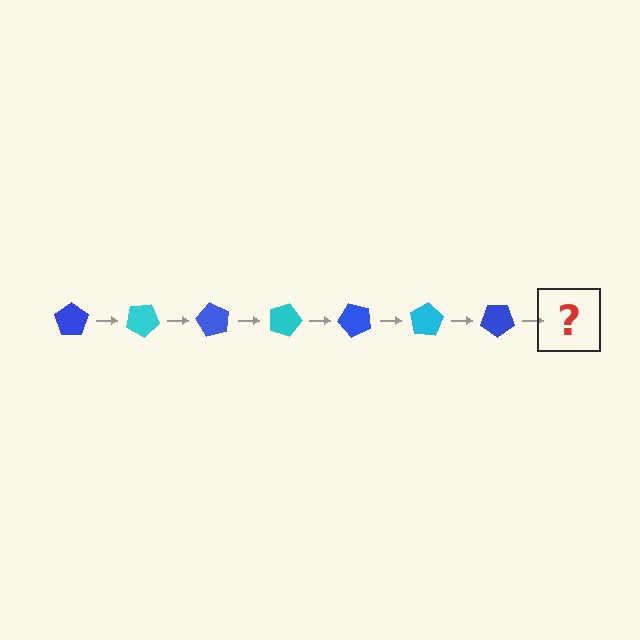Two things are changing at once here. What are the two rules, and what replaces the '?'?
The two rules are that it rotates 30 degrees each step and the color cycles through blue and cyan. The '?' should be a cyan pentagon, rotated 210 degrees from the start.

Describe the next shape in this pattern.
It should be a cyan pentagon, rotated 210 degrees from the start.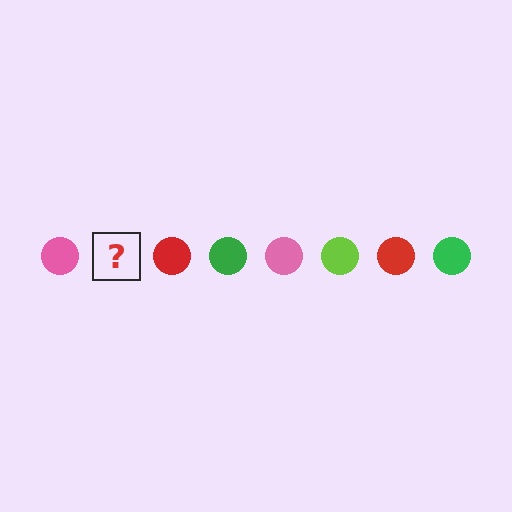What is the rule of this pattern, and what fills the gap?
The rule is that the pattern cycles through pink, lime, red, green circles. The gap should be filled with a lime circle.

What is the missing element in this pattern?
The missing element is a lime circle.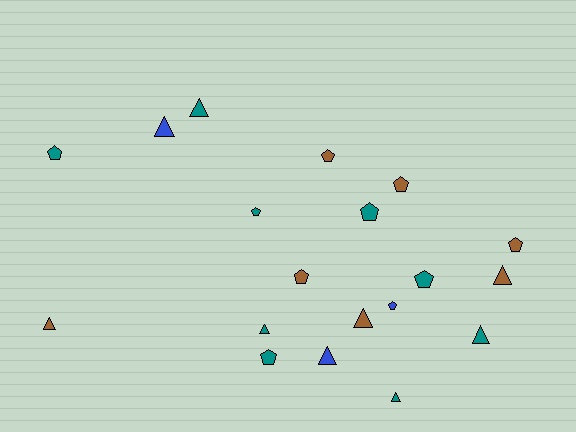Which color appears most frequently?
Teal, with 9 objects.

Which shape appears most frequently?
Pentagon, with 10 objects.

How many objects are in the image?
There are 19 objects.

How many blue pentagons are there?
There is 1 blue pentagon.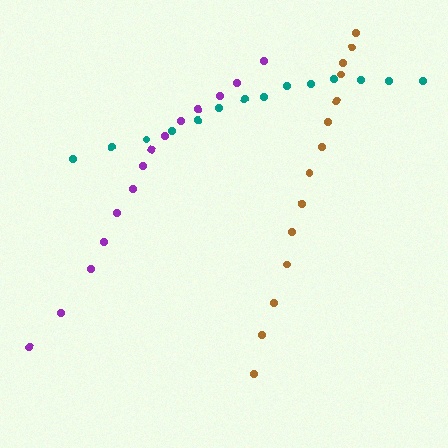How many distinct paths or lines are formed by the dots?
There are 3 distinct paths.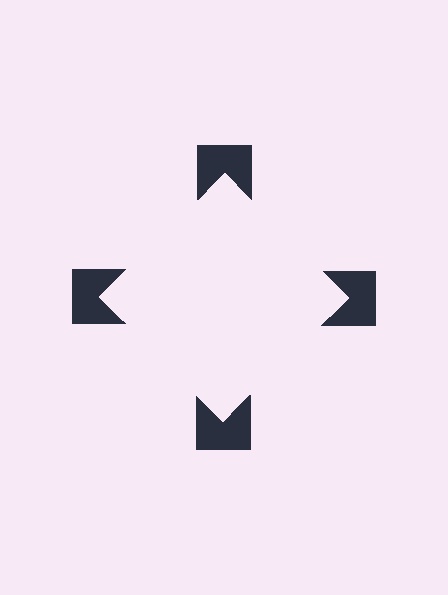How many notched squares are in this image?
There are 4 — one at each vertex of the illusory square.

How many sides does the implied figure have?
4 sides.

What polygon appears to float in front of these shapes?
An illusory square — its edges are inferred from the aligned wedge cuts in the notched squares, not physically drawn.